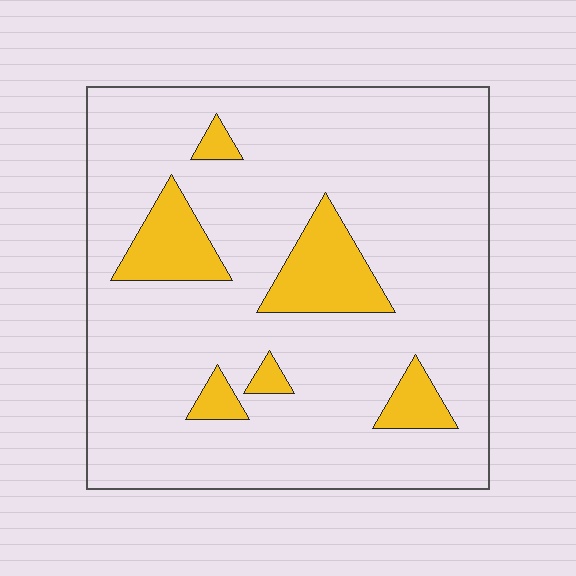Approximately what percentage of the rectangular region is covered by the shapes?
Approximately 15%.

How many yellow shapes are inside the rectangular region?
6.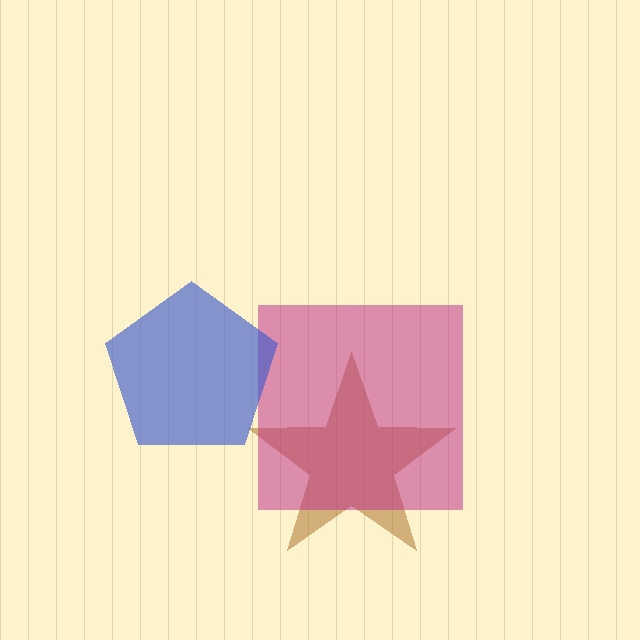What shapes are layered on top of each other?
The layered shapes are: a brown star, a magenta square, a blue pentagon.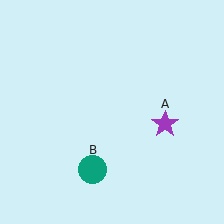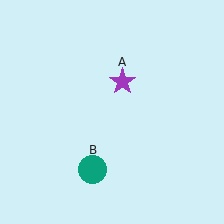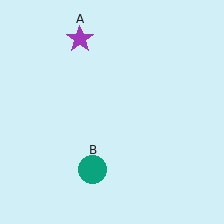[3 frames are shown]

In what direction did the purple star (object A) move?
The purple star (object A) moved up and to the left.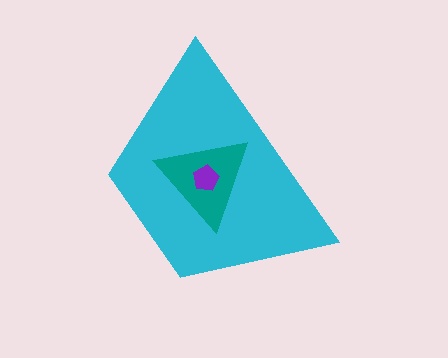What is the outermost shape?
The cyan trapezoid.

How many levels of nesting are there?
3.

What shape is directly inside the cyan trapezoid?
The teal triangle.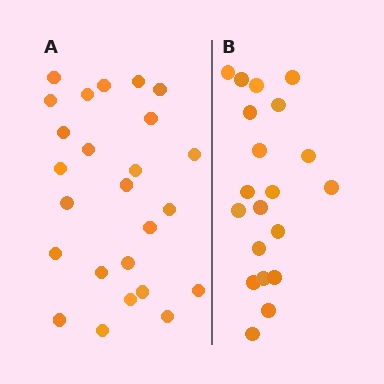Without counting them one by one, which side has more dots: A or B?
Region A (the left region) has more dots.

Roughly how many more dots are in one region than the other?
Region A has about 5 more dots than region B.